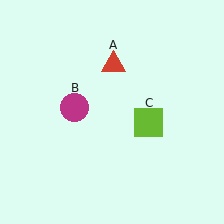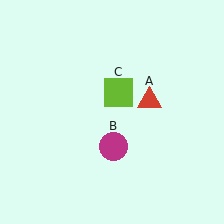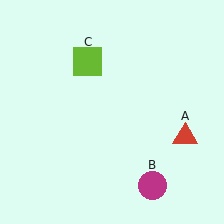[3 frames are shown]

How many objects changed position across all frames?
3 objects changed position: red triangle (object A), magenta circle (object B), lime square (object C).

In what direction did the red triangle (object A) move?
The red triangle (object A) moved down and to the right.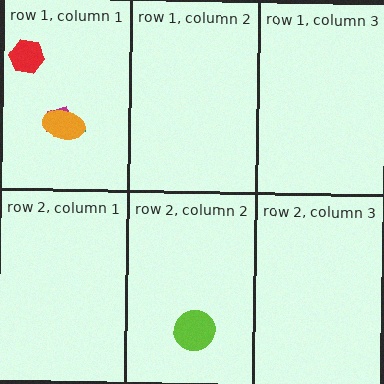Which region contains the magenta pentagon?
The row 1, column 1 region.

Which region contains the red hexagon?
The row 1, column 1 region.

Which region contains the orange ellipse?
The row 1, column 1 region.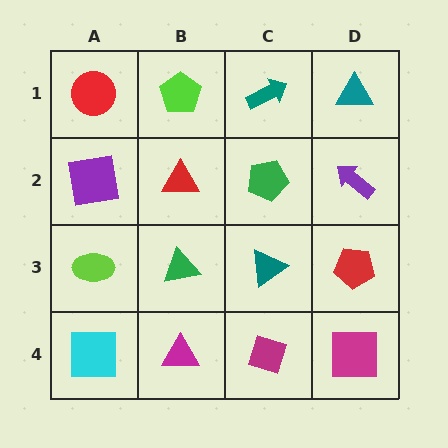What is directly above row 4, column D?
A red pentagon.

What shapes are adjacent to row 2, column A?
A red circle (row 1, column A), a lime ellipse (row 3, column A), a red triangle (row 2, column B).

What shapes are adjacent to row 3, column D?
A purple arrow (row 2, column D), a magenta square (row 4, column D), a teal triangle (row 3, column C).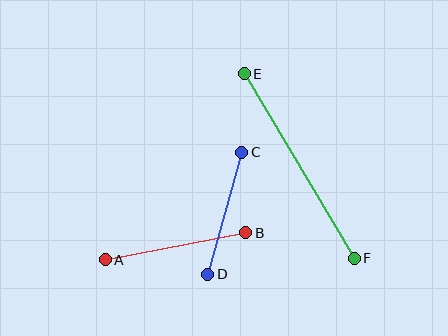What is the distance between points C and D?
The distance is approximately 127 pixels.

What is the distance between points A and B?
The distance is approximately 143 pixels.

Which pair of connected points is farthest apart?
Points E and F are farthest apart.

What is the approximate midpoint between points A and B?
The midpoint is at approximately (176, 246) pixels.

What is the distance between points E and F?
The distance is approximately 215 pixels.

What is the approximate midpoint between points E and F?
The midpoint is at approximately (299, 166) pixels.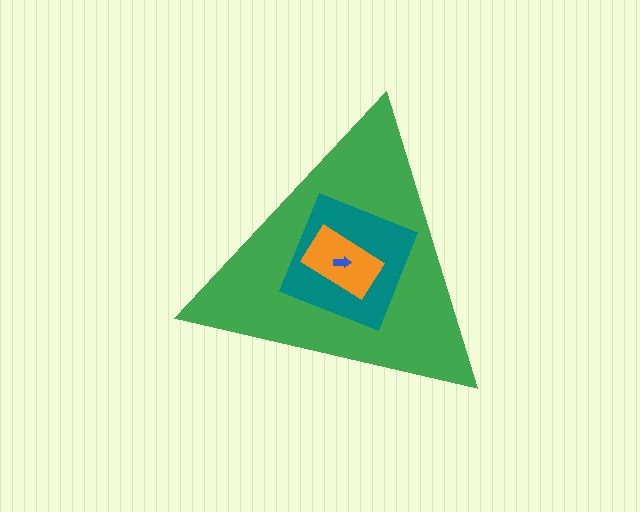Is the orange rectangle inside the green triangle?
Yes.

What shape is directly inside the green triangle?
The teal diamond.